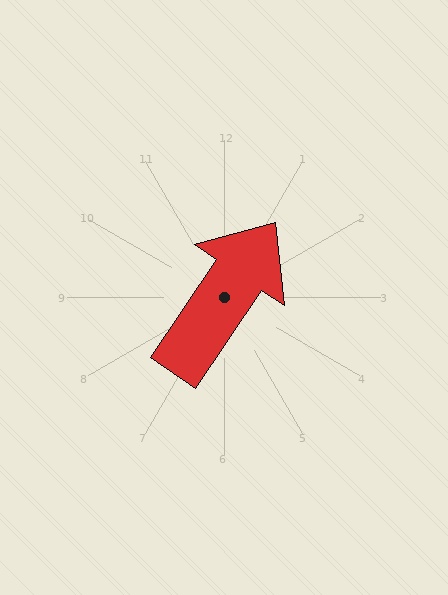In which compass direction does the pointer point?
Northeast.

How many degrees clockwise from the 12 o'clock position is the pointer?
Approximately 34 degrees.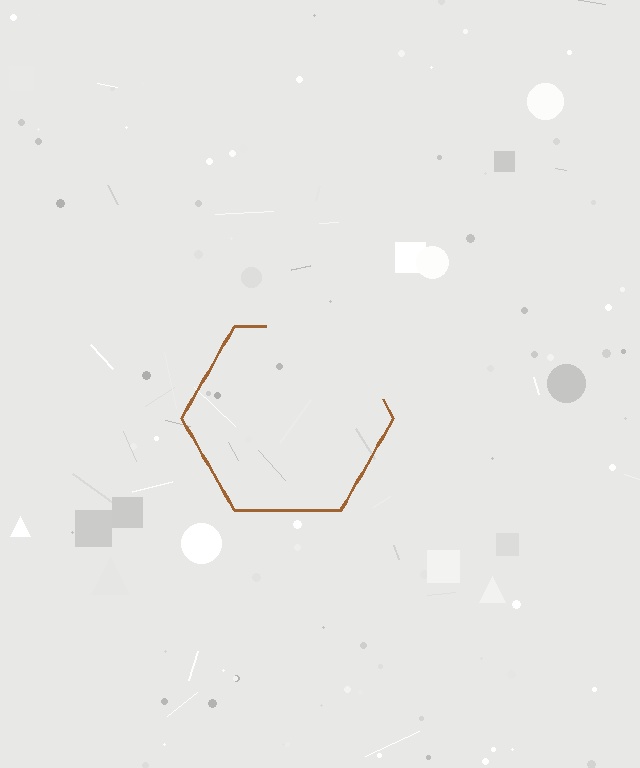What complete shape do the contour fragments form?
The contour fragments form a hexagon.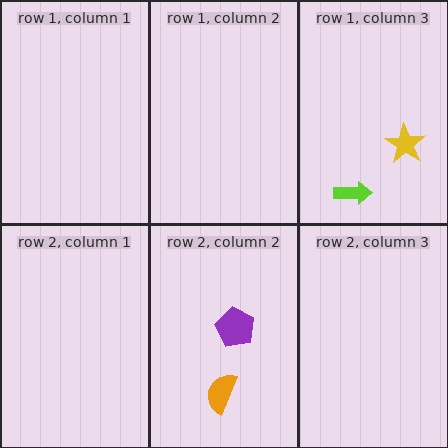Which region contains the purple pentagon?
The row 2, column 2 region.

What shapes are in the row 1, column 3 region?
The lime arrow, the yellow star.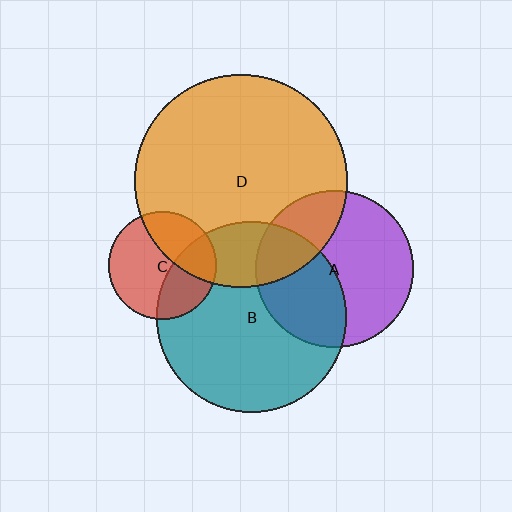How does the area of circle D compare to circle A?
Approximately 1.8 times.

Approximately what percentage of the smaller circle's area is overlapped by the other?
Approximately 35%.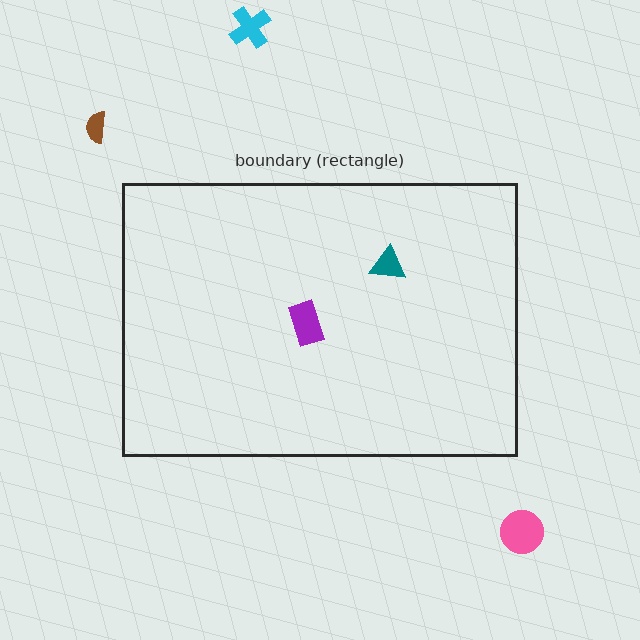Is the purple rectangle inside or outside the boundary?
Inside.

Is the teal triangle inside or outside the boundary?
Inside.